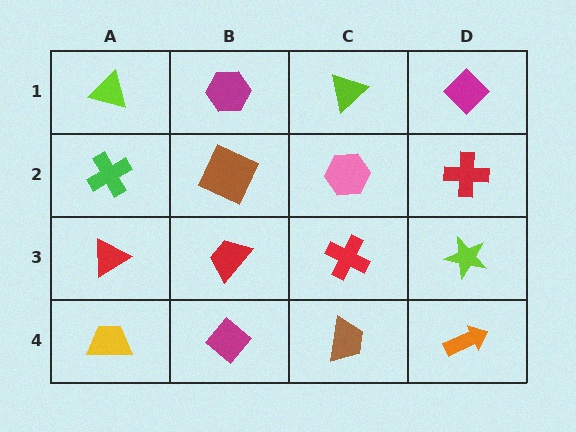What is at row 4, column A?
A yellow trapezoid.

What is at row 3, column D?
A lime star.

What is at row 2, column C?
A pink hexagon.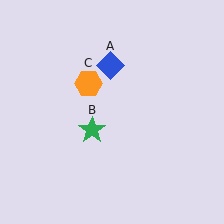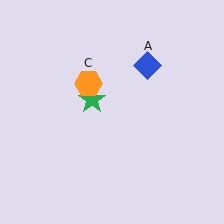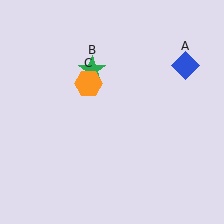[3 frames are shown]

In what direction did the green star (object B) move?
The green star (object B) moved up.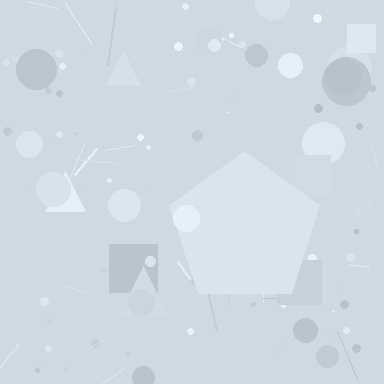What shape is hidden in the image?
A pentagon is hidden in the image.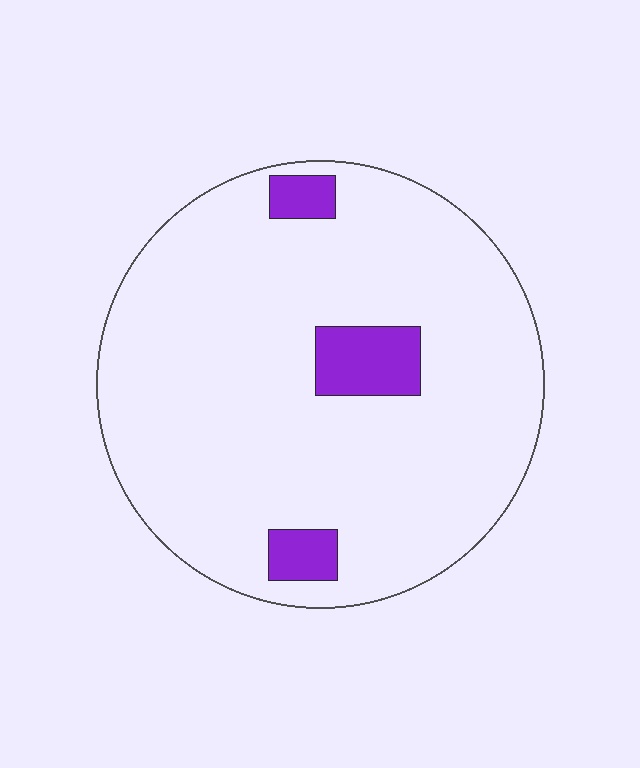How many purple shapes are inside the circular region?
3.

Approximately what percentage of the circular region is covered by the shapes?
Approximately 10%.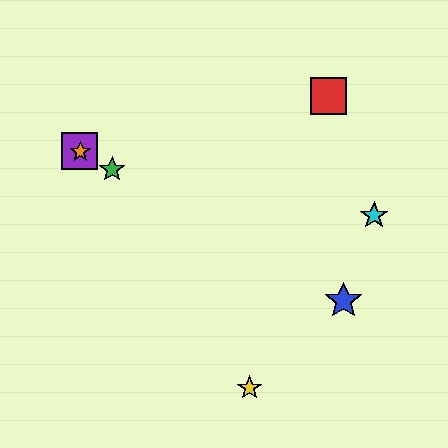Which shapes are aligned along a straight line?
The blue star, the green star, the purple square, the orange star are aligned along a straight line.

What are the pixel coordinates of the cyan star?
The cyan star is at (374, 216).